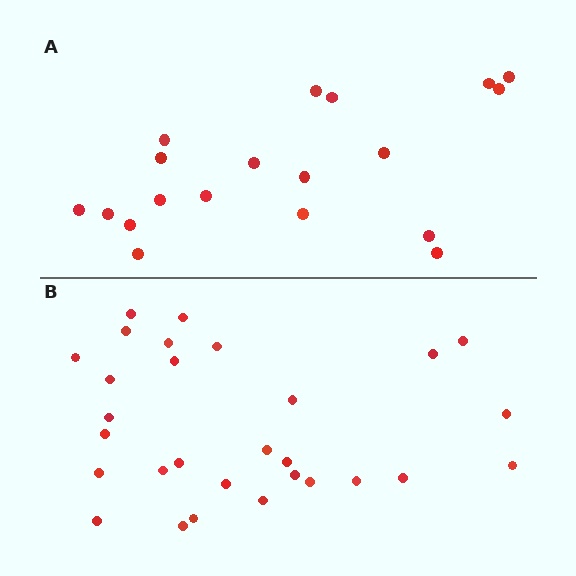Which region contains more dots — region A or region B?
Region B (the bottom region) has more dots.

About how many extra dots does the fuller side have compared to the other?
Region B has roughly 10 or so more dots than region A.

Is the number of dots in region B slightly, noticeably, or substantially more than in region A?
Region B has substantially more. The ratio is roughly 1.5 to 1.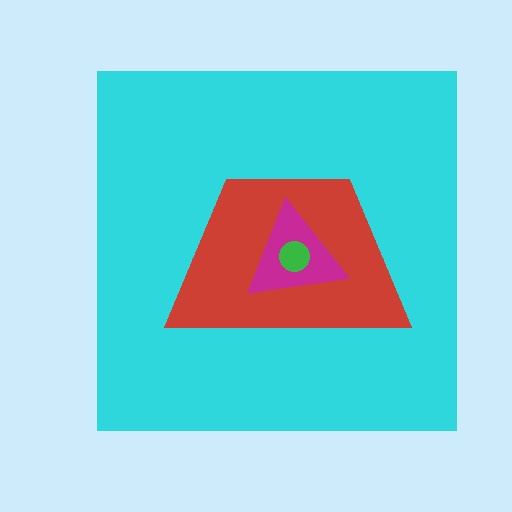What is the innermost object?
The green circle.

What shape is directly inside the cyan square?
The red trapezoid.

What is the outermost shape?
The cyan square.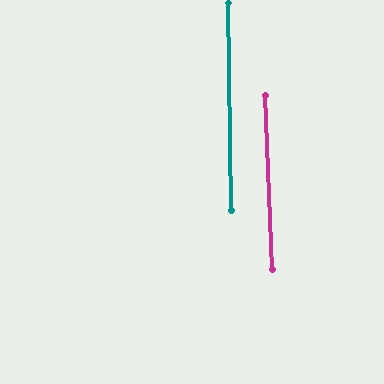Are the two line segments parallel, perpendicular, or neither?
Parallel — their directions differ by only 1.5°.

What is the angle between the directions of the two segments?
Approximately 1 degree.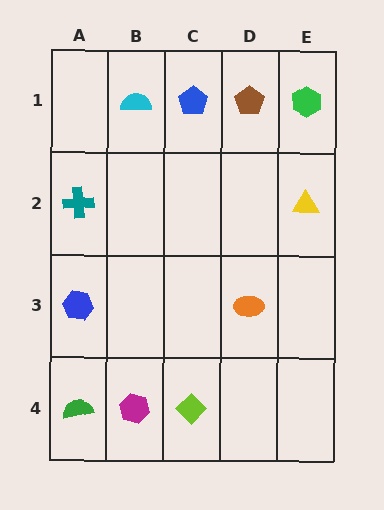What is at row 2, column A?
A teal cross.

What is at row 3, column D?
An orange ellipse.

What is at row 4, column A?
A green semicircle.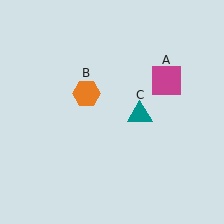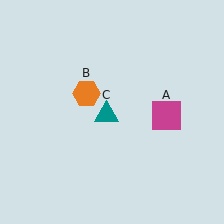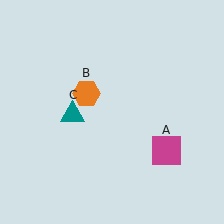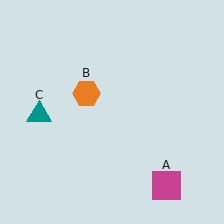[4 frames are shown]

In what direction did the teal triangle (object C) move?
The teal triangle (object C) moved left.